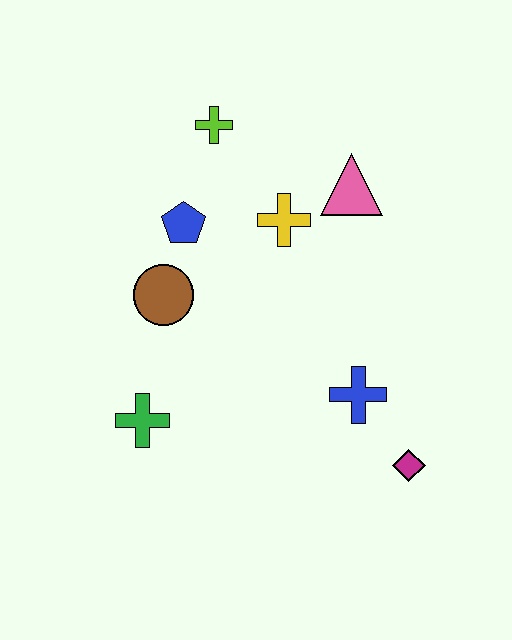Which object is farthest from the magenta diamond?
The lime cross is farthest from the magenta diamond.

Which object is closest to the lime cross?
The blue pentagon is closest to the lime cross.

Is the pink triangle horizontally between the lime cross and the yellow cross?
No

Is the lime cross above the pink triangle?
Yes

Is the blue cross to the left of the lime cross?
No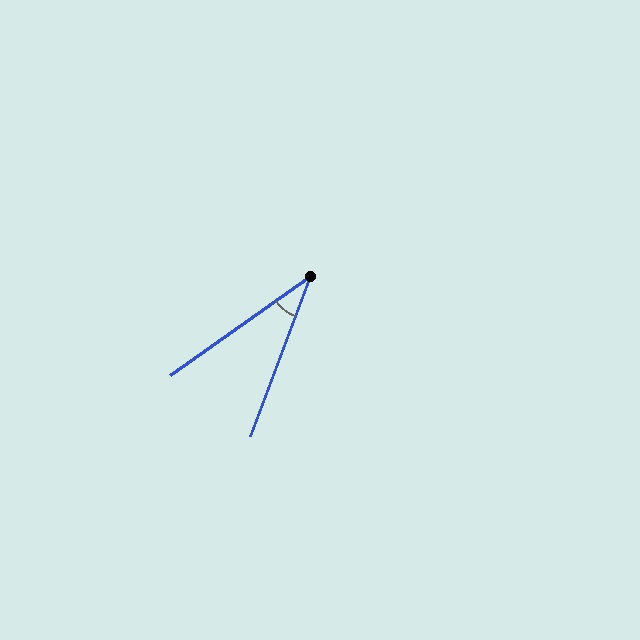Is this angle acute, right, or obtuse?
It is acute.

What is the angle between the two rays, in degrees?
Approximately 34 degrees.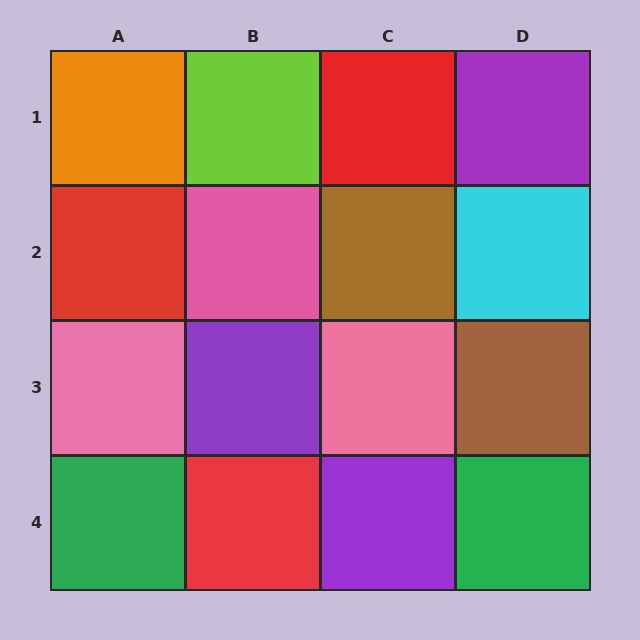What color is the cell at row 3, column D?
Brown.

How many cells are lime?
1 cell is lime.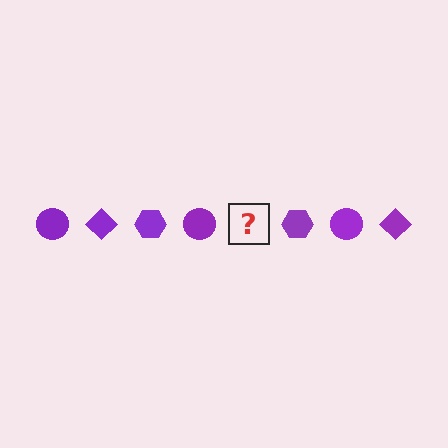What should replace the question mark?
The question mark should be replaced with a purple diamond.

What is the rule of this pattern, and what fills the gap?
The rule is that the pattern cycles through circle, diamond, hexagon shapes in purple. The gap should be filled with a purple diamond.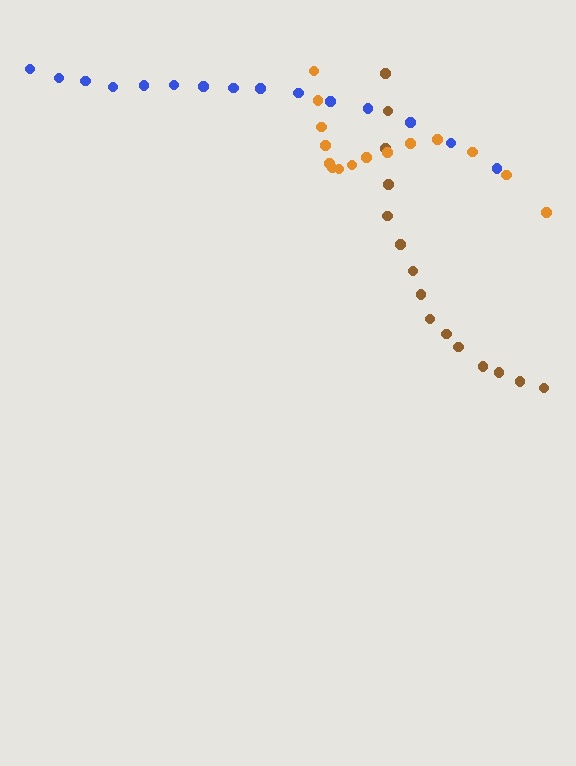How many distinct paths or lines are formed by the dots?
There are 3 distinct paths.